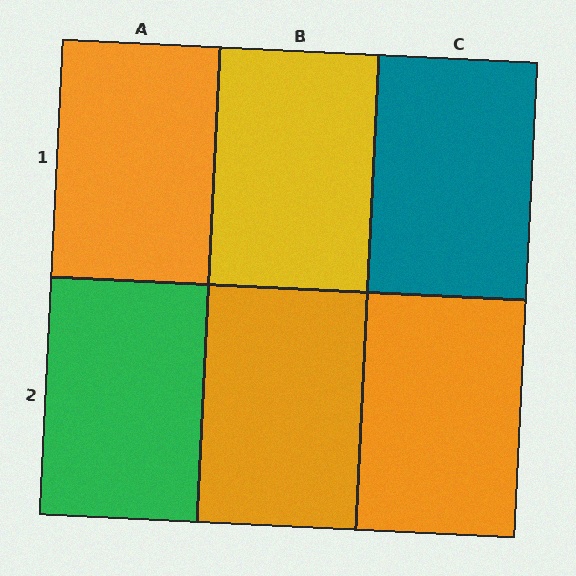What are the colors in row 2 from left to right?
Green, orange, orange.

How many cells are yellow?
1 cell is yellow.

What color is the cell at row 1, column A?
Orange.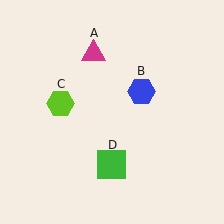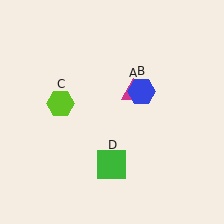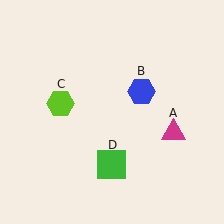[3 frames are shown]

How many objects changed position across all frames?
1 object changed position: magenta triangle (object A).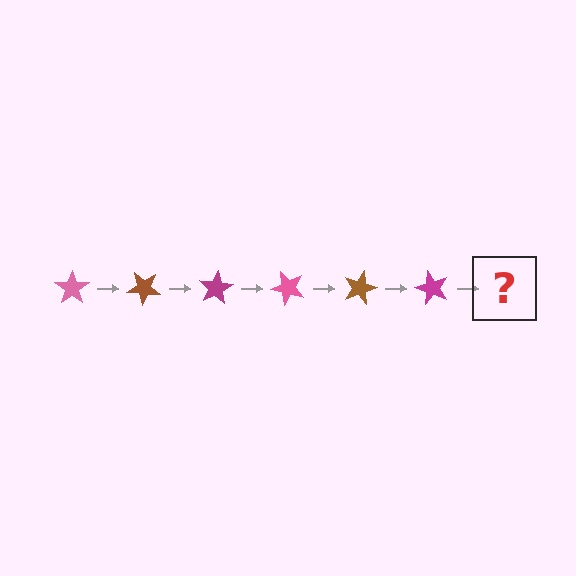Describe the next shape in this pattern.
It should be a pink star, rotated 240 degrees from the start.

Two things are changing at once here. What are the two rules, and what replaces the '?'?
The two rules are that it rotates 40 degrees each step and the color cycles through pink, brown, and magenta. The '?' should be a pink star, rotated 240 degrees from the start.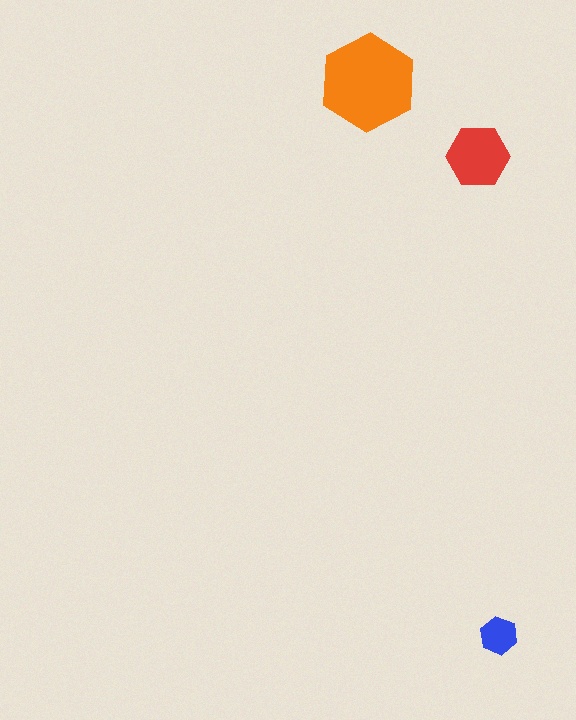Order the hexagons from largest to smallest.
the orange one, the red one, the blue one.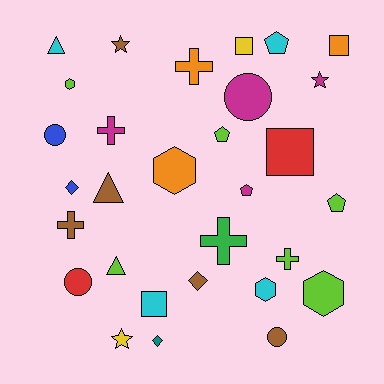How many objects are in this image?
There are 30 objects.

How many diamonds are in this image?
There are 3 diamonds.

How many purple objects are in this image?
There are no purple objects.